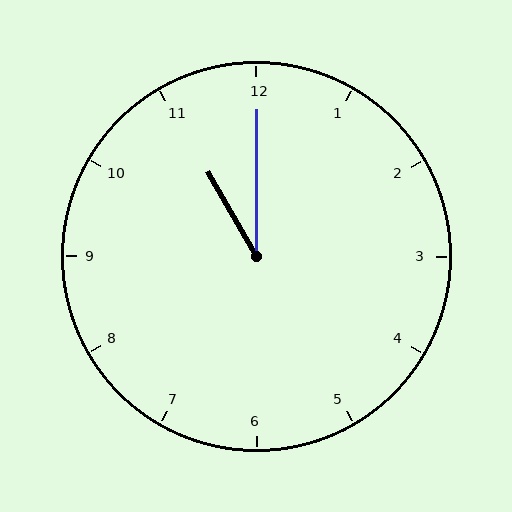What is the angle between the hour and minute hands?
Approximately 30 degrees.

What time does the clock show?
11:00.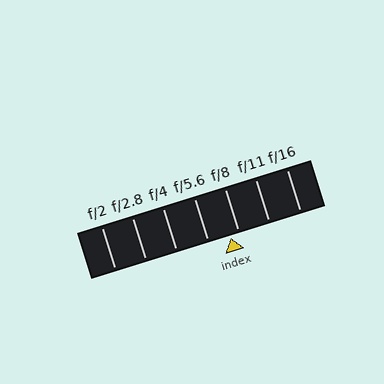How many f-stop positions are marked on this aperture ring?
There are 7 f-stop positions marked.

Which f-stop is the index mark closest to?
The index mark is closest to f/8.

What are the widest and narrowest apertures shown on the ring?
The widest aperture shown is f/2 and the narrowest is f/16.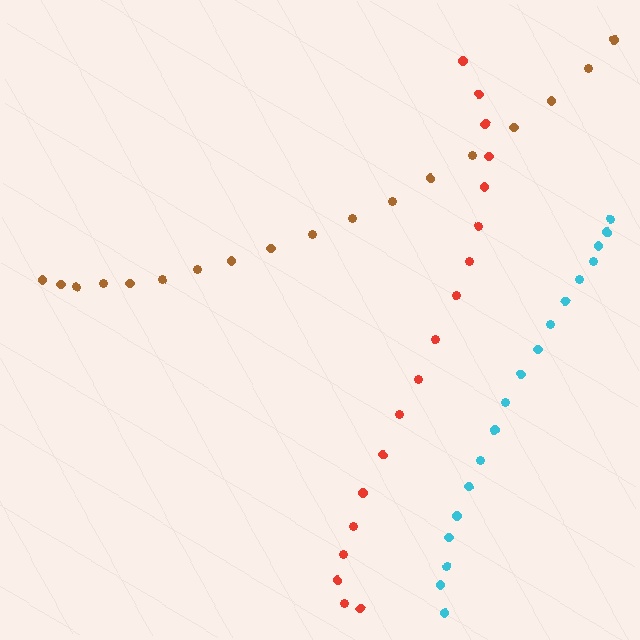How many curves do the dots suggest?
There are 3 distinct paths.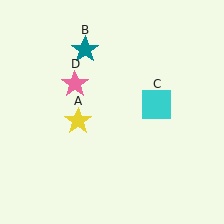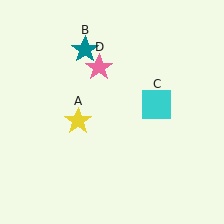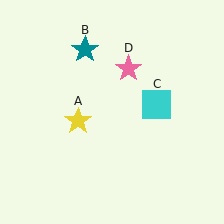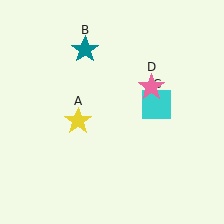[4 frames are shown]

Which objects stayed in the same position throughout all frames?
Yellow star (object A) and teal star (object B) and cyan square (object C) remained stationary.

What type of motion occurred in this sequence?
The pink star (object D) rotated clockwise around the center of the scene.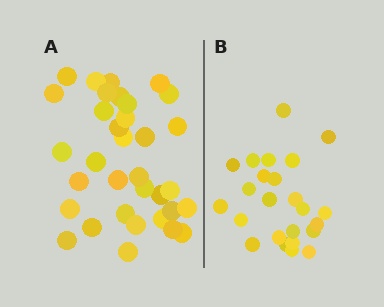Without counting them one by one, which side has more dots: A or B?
Region A (the left region) has more dots.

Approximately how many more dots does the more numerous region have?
Region A has roughly 10 or so more dots than region B.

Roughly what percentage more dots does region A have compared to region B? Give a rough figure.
About 40% more.